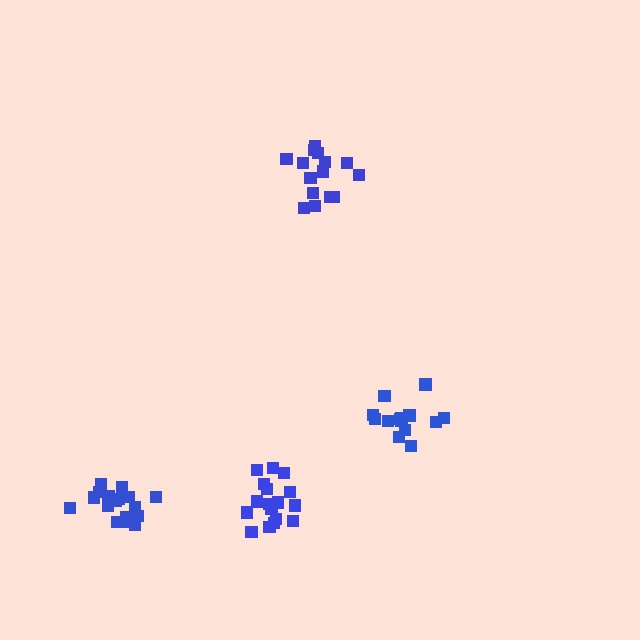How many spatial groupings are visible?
There are 4 spatial groupings.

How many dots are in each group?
Group 1: 14 dots, Group 2: 17 dots, Group 3: 16 dots, Group 4: 18 dots (65 total).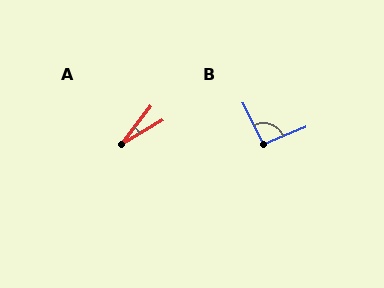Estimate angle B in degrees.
Approximately 93 degrees.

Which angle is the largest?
B, at approximately 93 degrees.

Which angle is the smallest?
A, at approximately 22 degrees.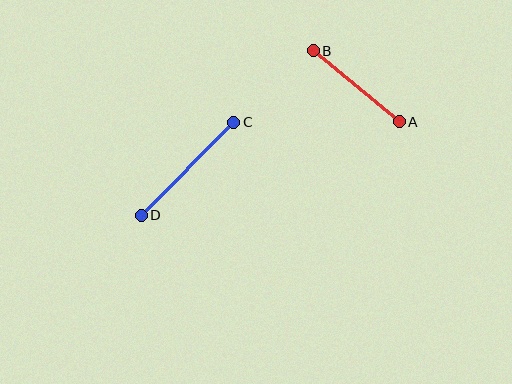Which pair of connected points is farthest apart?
Points C and D are farthest apart.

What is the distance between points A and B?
The distance is approximately 111 pixels.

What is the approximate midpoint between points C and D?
The midpoint is at approximately (187, 169) pixels.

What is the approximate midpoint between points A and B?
The midpoint is at approximately (356, 86) pixels.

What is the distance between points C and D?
The distance is approximately 131 pixels.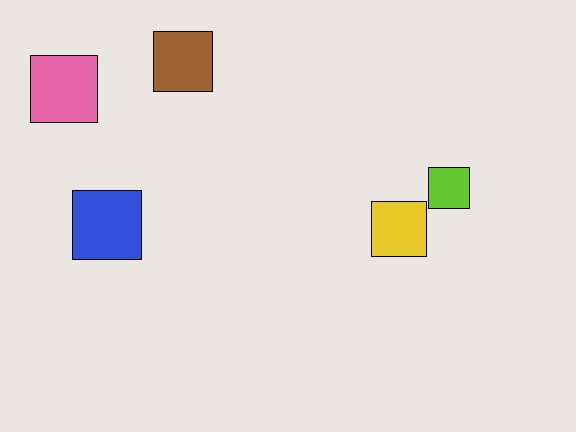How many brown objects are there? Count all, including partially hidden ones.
There is 1 brown object.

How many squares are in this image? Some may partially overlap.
There are 5 squares.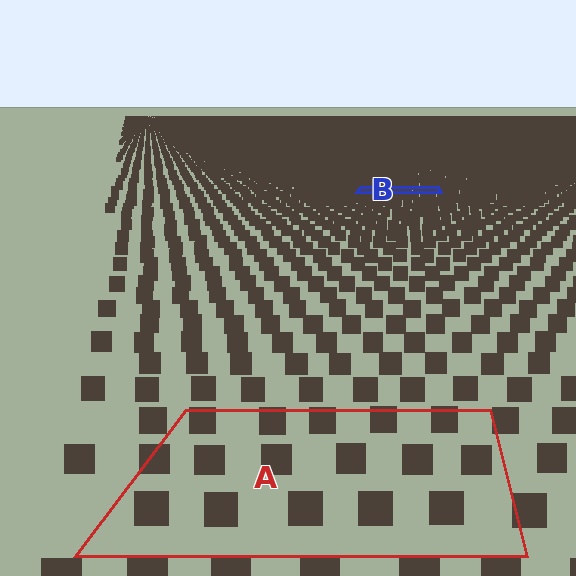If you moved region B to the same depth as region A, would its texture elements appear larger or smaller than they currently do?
They would appear larger. At a closer depth, the same texture elements are projected at a bigger on-screen size.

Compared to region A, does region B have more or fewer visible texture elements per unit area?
Region B has more texture elements per unit area — they are packed more densely because it is farther away.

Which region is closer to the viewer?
Region A is closer. The texture elements there are larger and more spread out.